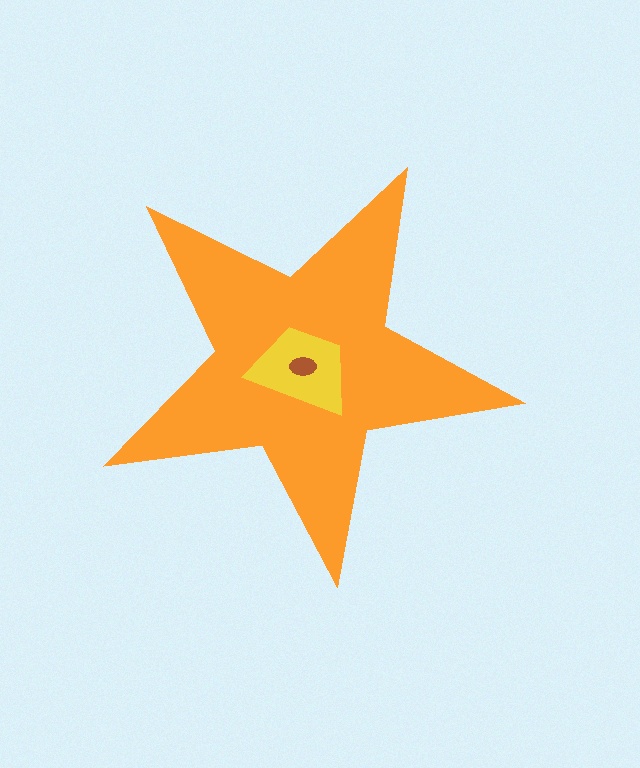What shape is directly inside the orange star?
The yellow trapezoid.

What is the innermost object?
The brown ellipse.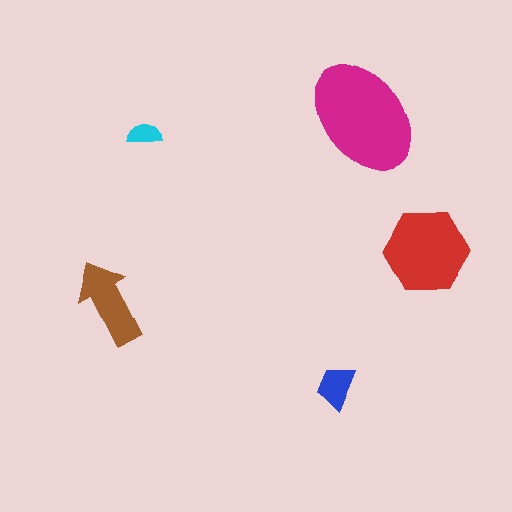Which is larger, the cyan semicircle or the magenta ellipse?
The magenta ellipse.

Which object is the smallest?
The cyan semicircle.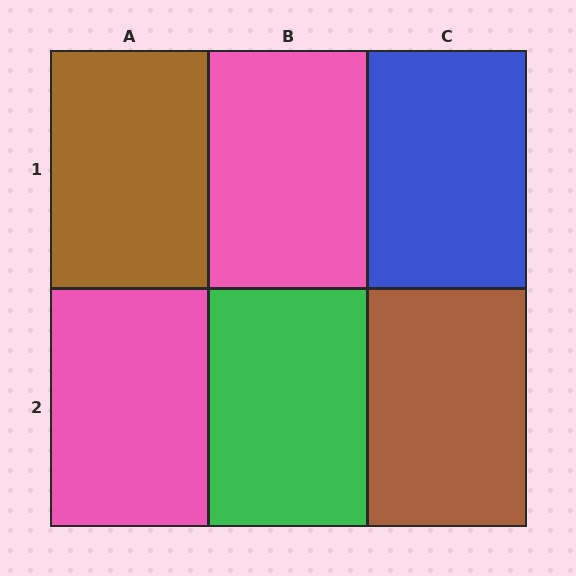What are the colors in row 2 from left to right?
Pink, green, brown.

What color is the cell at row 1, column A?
Brown.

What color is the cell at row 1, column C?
Blue.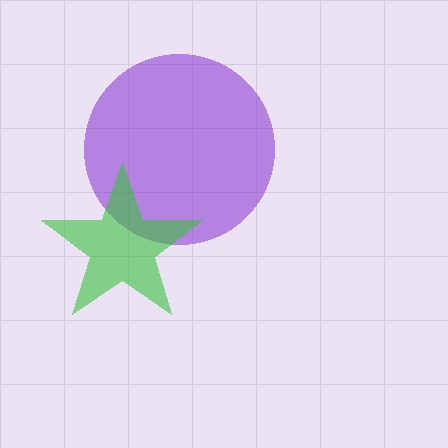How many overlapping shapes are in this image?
There are 2 overlapping shapes in the image.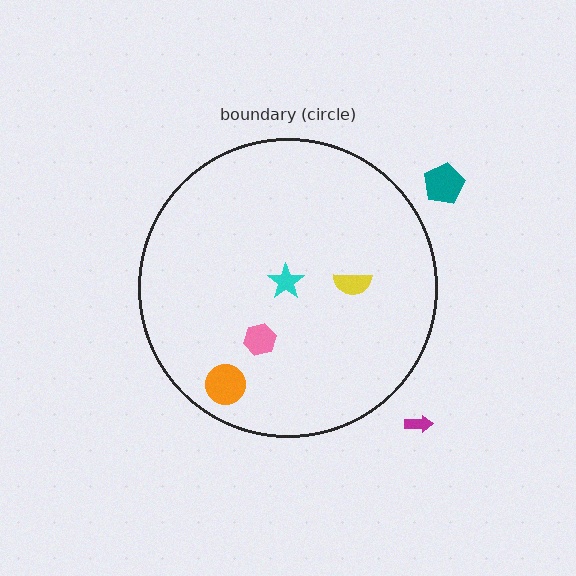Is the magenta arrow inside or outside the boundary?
Outside.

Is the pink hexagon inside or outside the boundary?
Inside.